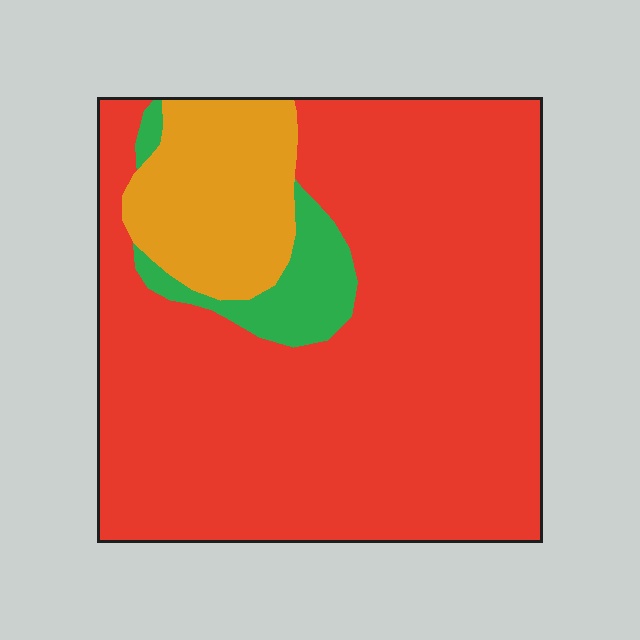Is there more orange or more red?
Red.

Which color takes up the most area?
Red, at roughly 80%.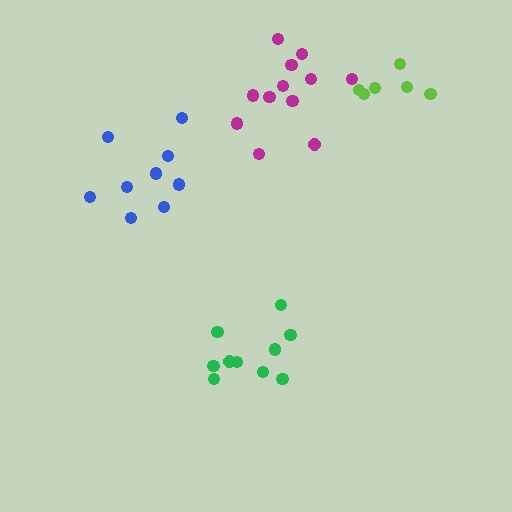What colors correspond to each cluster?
The clusters are colored: green, lime, magenta, blue.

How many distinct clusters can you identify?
There are 4 distinct clusters.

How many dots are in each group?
Group 1: 10 dots, Group 2: 6 dots, Group 3: 12 dots, Group 4: 9 dots (37 total).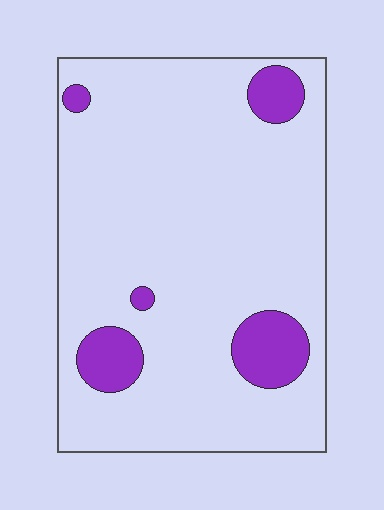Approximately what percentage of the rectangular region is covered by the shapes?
Approximately 10%.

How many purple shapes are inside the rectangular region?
5.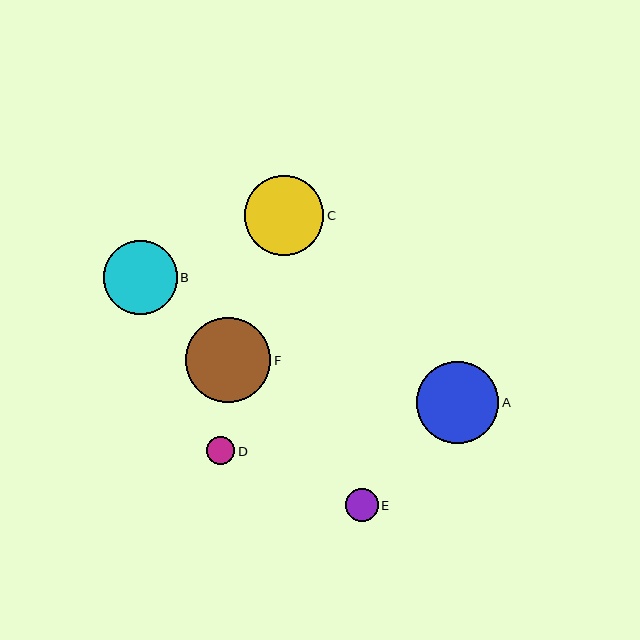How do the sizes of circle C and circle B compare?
Circle C and circle B are approximately the same size.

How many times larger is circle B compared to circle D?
Circle B is approximately 2.6 times the size of circle D.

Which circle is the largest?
Circle F is the largest with a size of approximately 85 pixels.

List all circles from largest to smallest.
From largest to smallest: F, A, C, B, E, D.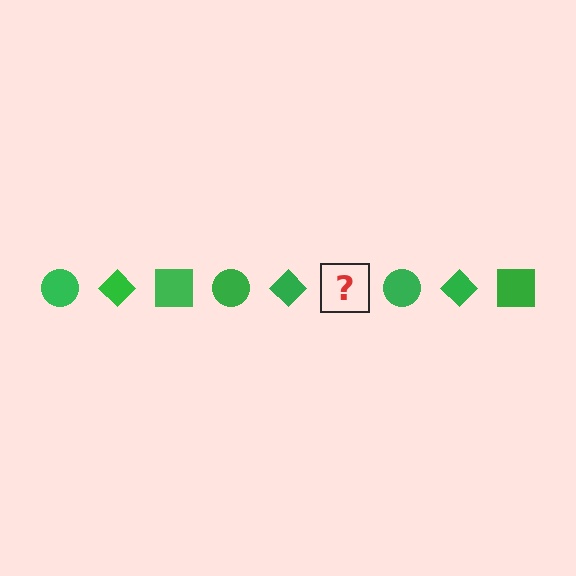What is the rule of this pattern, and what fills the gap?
The rule is that the pattern cycles through circle, diamond, square shapes in green. The gap should be filled with a green square.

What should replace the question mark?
The question mark should be replaced with a green square.